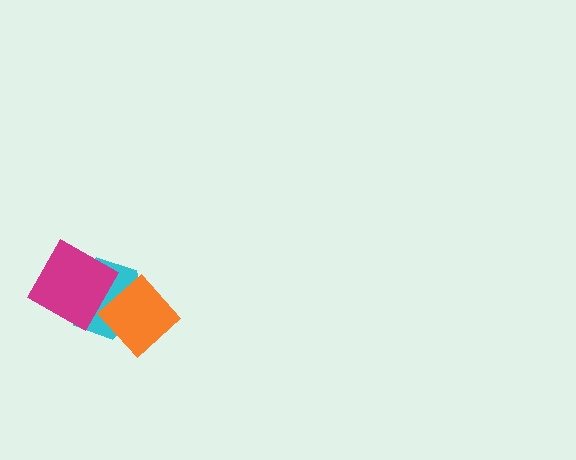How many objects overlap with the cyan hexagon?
2 objects overlap with the cyan hexagon.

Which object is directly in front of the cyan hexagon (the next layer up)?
The magenta square is directly in front of the cyan hexagon.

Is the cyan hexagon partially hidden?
Yes, it is partially covered by another shape.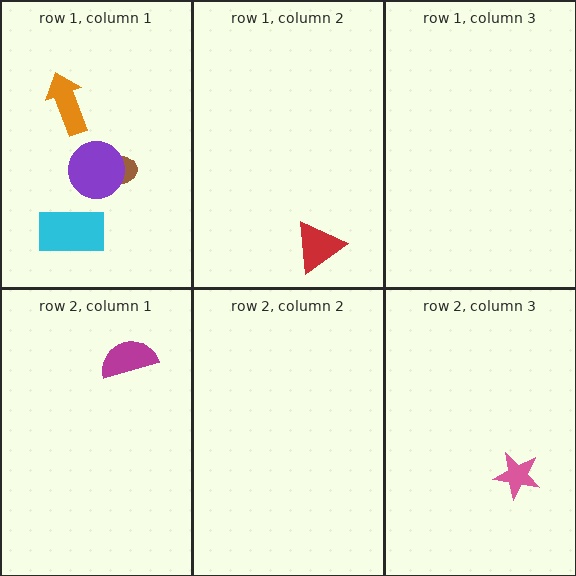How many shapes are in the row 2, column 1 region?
1.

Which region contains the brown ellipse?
The row 1, column 1 region.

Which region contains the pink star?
The row 2, column 3 region.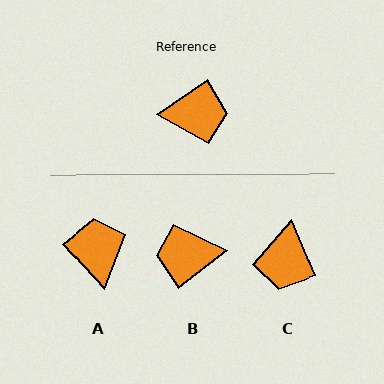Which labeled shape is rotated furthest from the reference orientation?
B, about 176 degrees away.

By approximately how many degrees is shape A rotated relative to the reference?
Approximately 98 degrees counter-clockwise.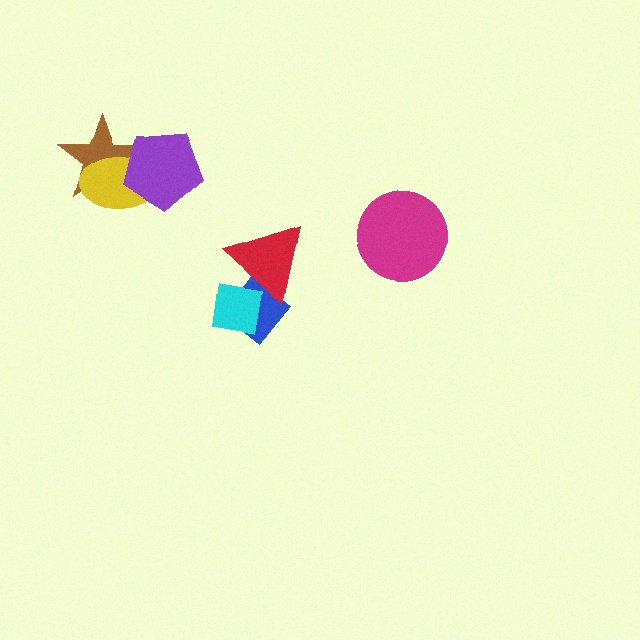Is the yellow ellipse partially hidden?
Yes, it is partially covered by another shape.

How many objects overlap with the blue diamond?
2 objects overlap with the blue diamond.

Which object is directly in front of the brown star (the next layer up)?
The yellow ellipse is directly in front of the brown star.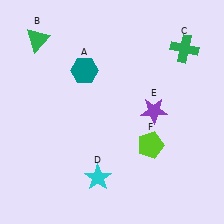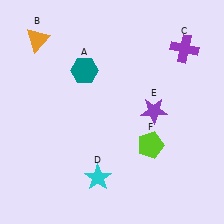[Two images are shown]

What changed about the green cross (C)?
In Image 1, C is green. In Image 2, it changed to purple.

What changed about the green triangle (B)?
In Image 1, B is green. In Image 2, it changed to orange.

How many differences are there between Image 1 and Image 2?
There are 2 differences between the two images.